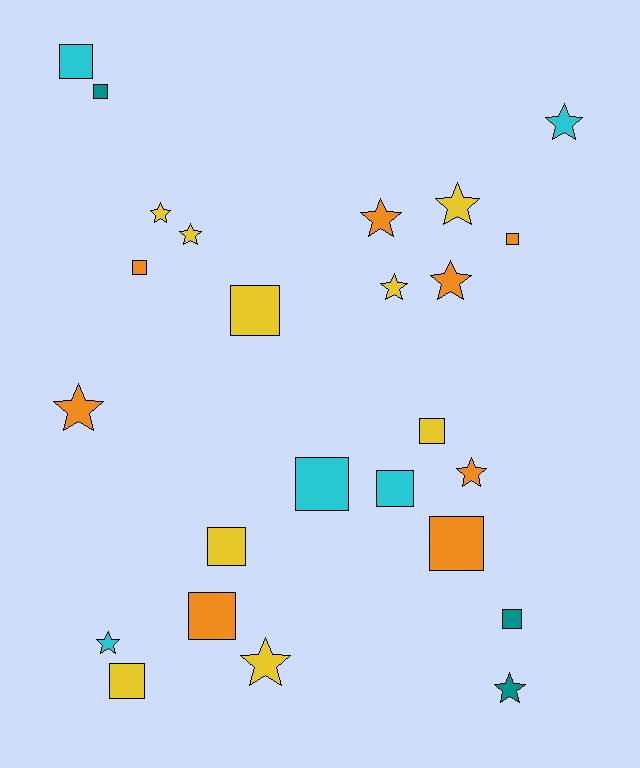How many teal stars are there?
There is 1 teal star.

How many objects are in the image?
There are 25 objects.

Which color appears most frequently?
Yellow, with 9 objects.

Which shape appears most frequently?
Square, with 13 objects.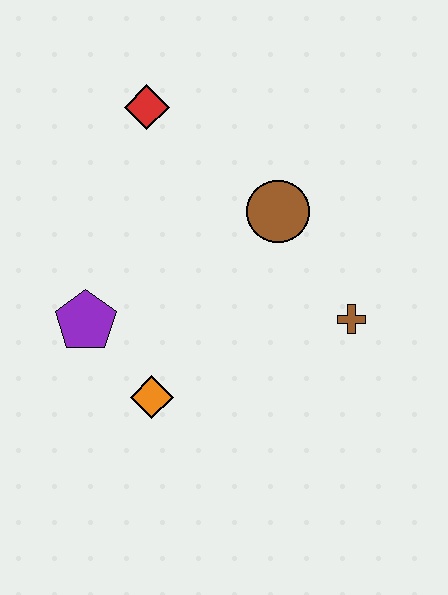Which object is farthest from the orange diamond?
The red diamond is farthest from the orange diamond.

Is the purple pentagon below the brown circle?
Yes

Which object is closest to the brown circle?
The brown cross is closest to the brown circle.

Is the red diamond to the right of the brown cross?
No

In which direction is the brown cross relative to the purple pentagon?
The brown cross is to the right of the purple pentagon.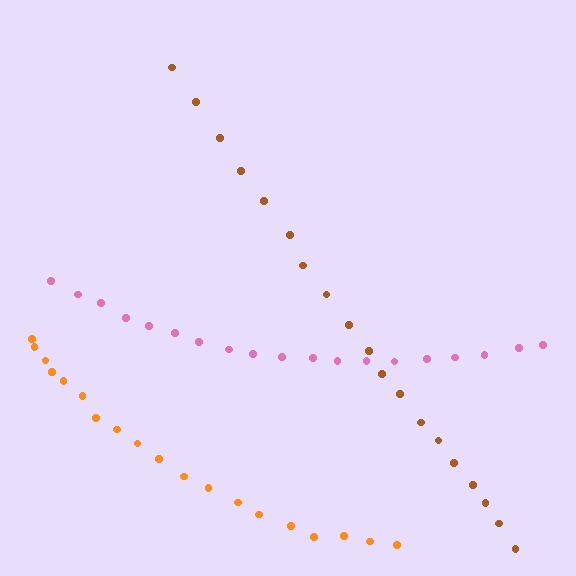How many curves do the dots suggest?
There are 3 distinct paths.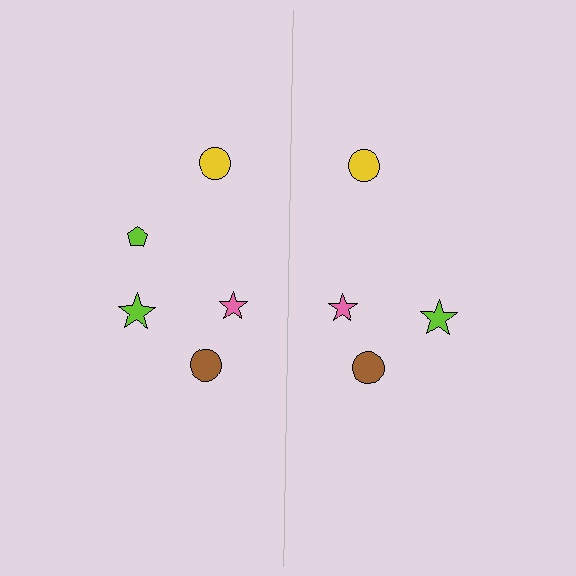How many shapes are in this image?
There are 9 shapes in this image.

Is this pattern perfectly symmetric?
No, the pattern is not perfectly symmetric. A lime pentagon is missing from the right side.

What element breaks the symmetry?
A lime pentagon is missing from the right side.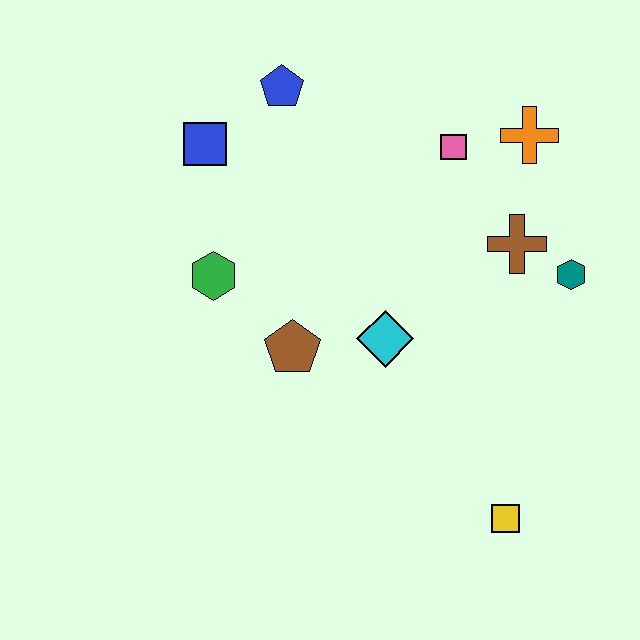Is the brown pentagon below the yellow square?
No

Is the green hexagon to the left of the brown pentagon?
Yes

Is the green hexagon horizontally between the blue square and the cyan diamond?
Yes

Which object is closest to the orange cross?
The pink square is closest to the orange cross.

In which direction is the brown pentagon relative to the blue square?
The brown pentagon is below the blue square.